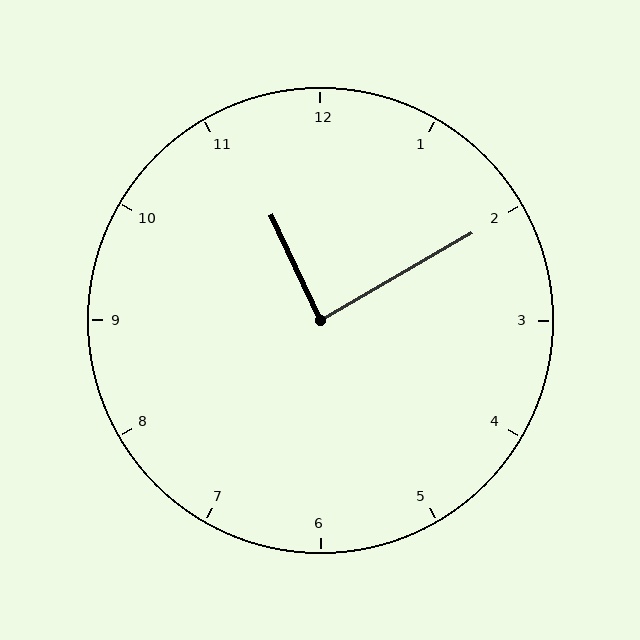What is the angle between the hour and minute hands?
Approximately 85 degrees.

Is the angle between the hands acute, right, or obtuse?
It is right.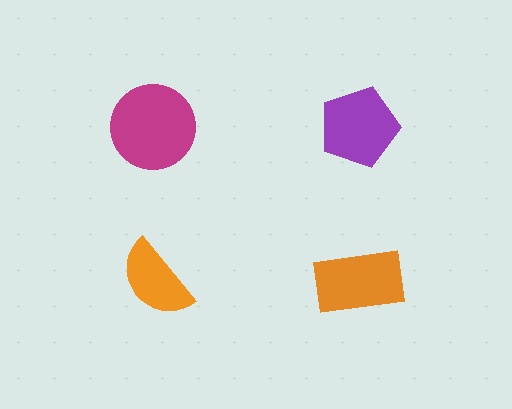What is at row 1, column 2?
A purple pentagon.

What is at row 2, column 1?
An orange semicircle.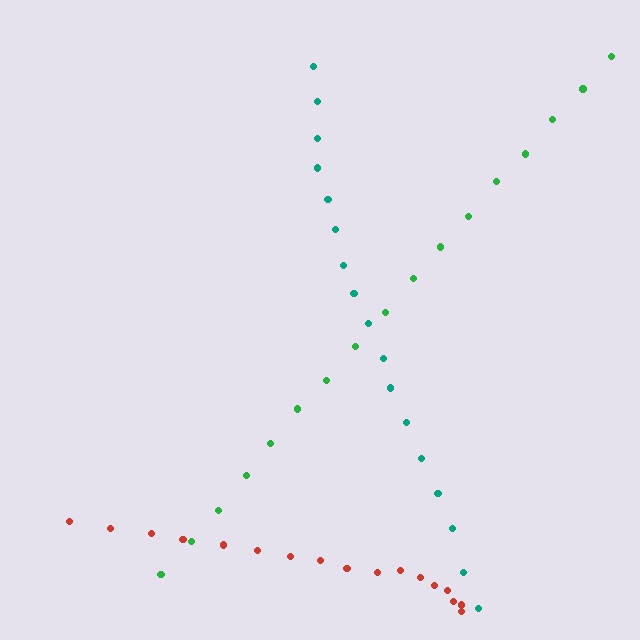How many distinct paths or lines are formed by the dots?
There are 3 distinct paths.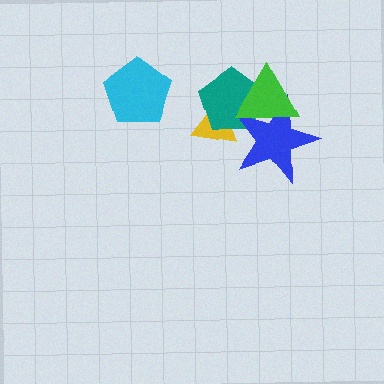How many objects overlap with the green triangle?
2 objects overlap with the green triangle.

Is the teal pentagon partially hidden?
Yes, it is partially covered by another shape.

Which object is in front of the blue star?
The green triangle is in front of the blue star.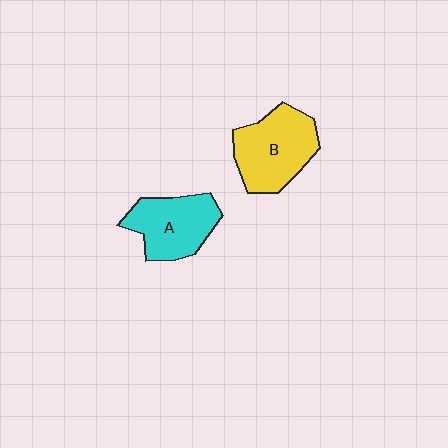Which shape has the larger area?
Shape B (yellow).